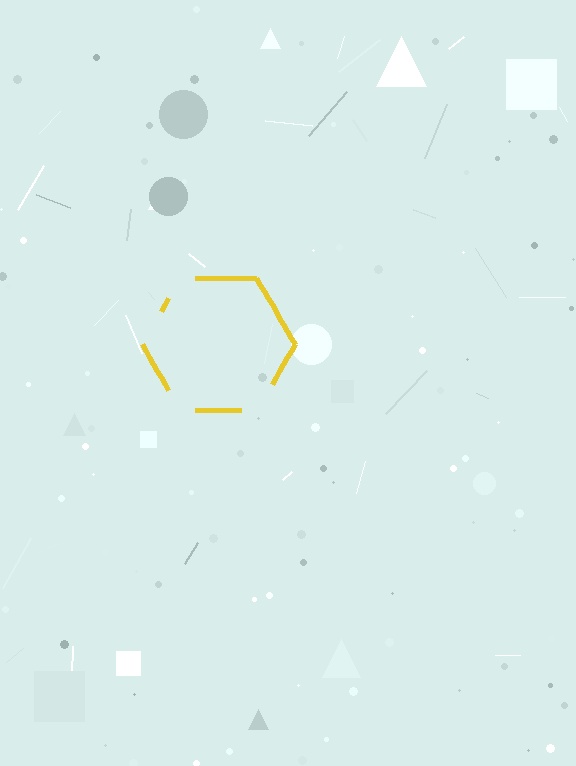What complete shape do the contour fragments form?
The contour fragments form a hexagon.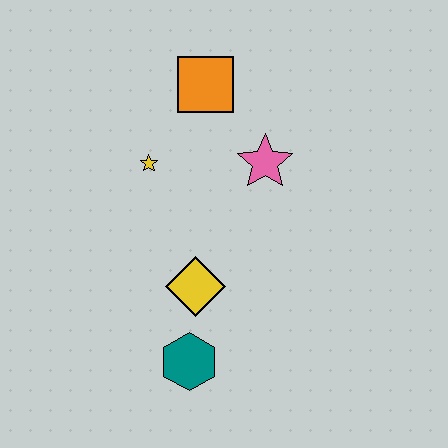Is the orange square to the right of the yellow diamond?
Yes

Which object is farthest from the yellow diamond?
The orange square is farthest from the yellow diamond.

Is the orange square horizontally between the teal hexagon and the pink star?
Yes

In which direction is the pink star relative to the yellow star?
The pink star is to the right of the yellow star.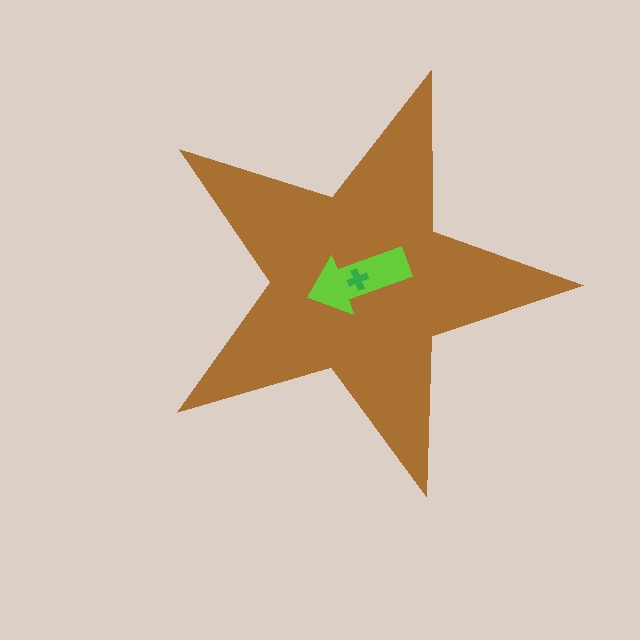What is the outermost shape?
The brown star.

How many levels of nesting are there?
3.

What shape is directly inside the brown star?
The lime arrow.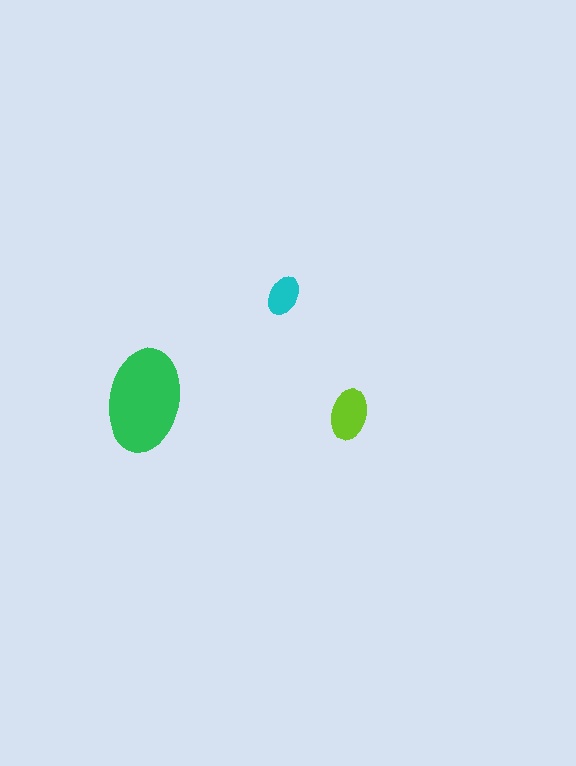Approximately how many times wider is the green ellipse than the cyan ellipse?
About 2.5 times wider.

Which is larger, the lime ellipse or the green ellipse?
The green one.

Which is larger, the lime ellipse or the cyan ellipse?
The lime one.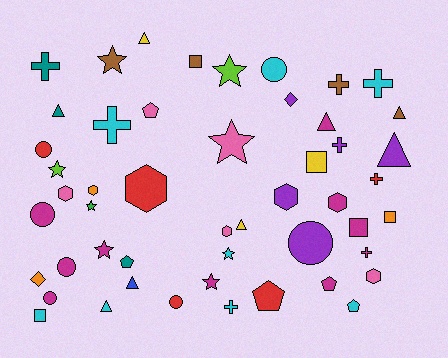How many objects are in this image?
There are 50 objects.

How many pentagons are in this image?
There are 5 pentagons.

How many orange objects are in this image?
There are 3 orange objects.